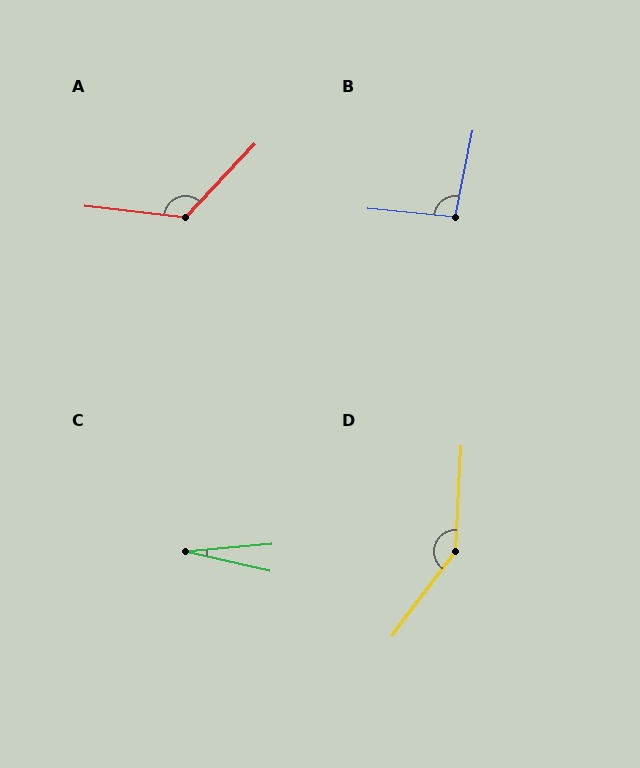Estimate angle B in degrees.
Approximately 96 degrees.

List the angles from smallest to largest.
C (18°), B (96°), A (127°), D (146°).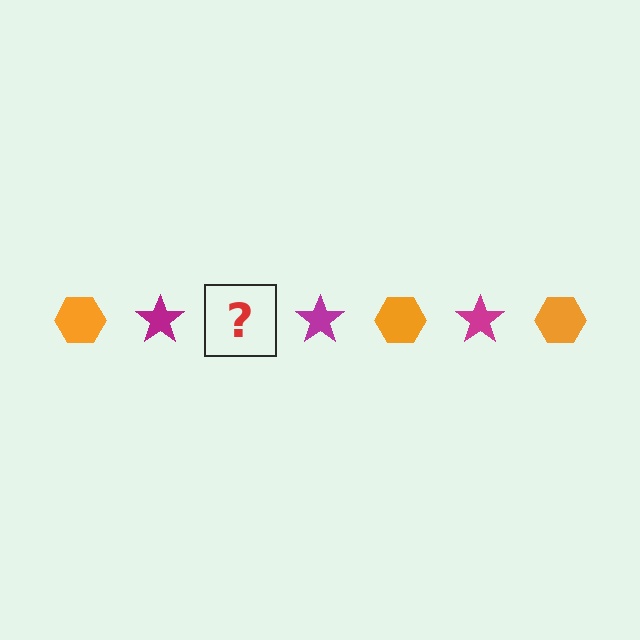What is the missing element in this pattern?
The missing element is an orange hexagon.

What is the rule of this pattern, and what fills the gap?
The rule is that the pattern alternates between orange hexagon and magenta star. The gap should be filled with an orange hexagon.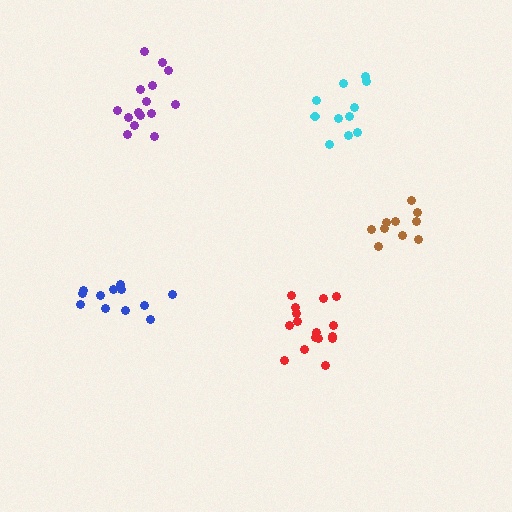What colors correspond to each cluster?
The clusters are colored: red, blue, cyan, purple, brown.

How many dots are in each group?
Group 1: 16 dots, Group 2: 12 dots, Group 3: 11 dots, Group 4: 15 dots, Group 5: 10 dots (64 total).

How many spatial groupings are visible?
There are 5 spatial groupings.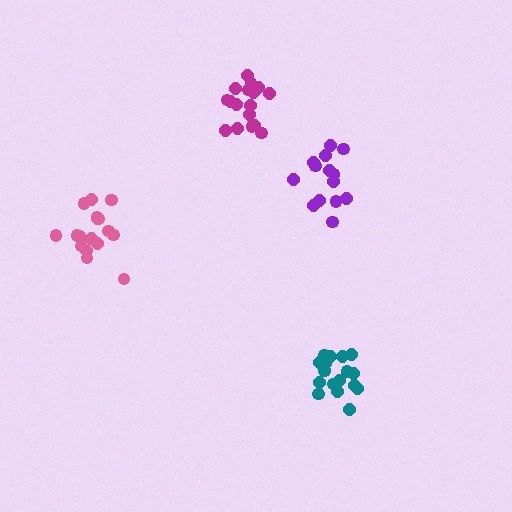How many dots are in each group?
Group 1: 14 dots, Group 2: 18 dots, Group 3: 19 dots, Group 4: 17 dots (68 total).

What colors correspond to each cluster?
The clusters are colored: purple, teal, magenta, pink.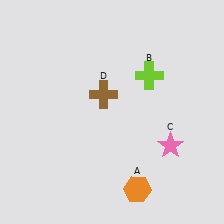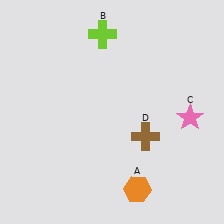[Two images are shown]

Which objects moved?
The objects that moved are: the lime cross (B), the pink star (C), the brown cross (D).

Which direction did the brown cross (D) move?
The brown cross (D) moved down.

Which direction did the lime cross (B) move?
The lime cross (B) moved left.